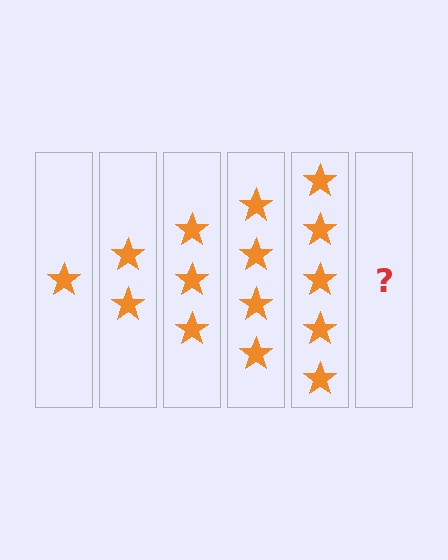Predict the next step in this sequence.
The next step is 6 stars.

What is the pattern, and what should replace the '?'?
The pattern is that each step adds one more star. The '?' should be 6 stars.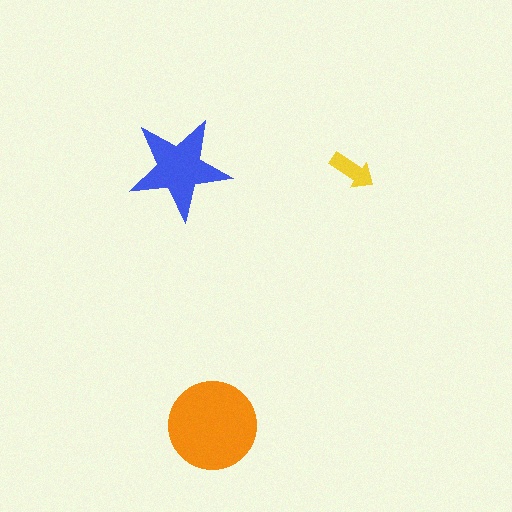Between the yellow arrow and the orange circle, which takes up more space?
The orange circle.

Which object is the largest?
The orange circle.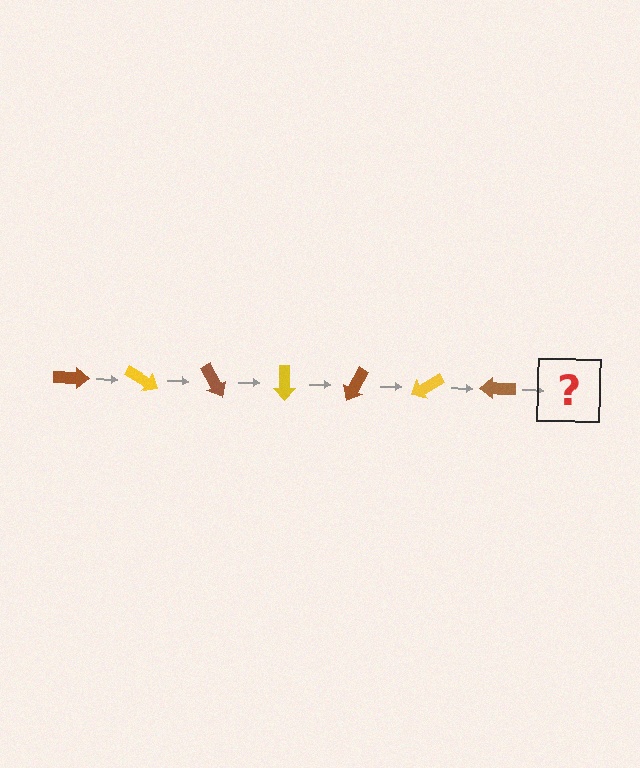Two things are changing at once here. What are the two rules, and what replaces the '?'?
The two rules are that it rotates 30 degrees each step and the color cycles through brown and yellow. The '?' should be a yellow arrow, rotated 210 degrees from the start.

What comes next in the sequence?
The next element should be a yellow arrow, rotated 210 degrees from the start.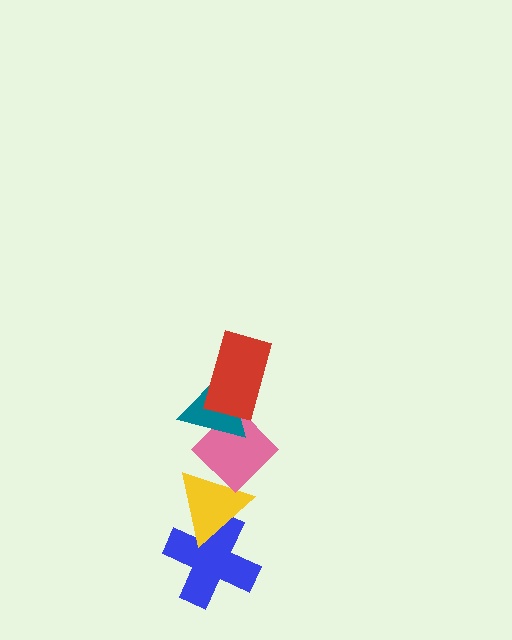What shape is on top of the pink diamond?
The teal triangle is on top of the pink diamond.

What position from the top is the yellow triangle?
The yellow triangle is 4th from the top.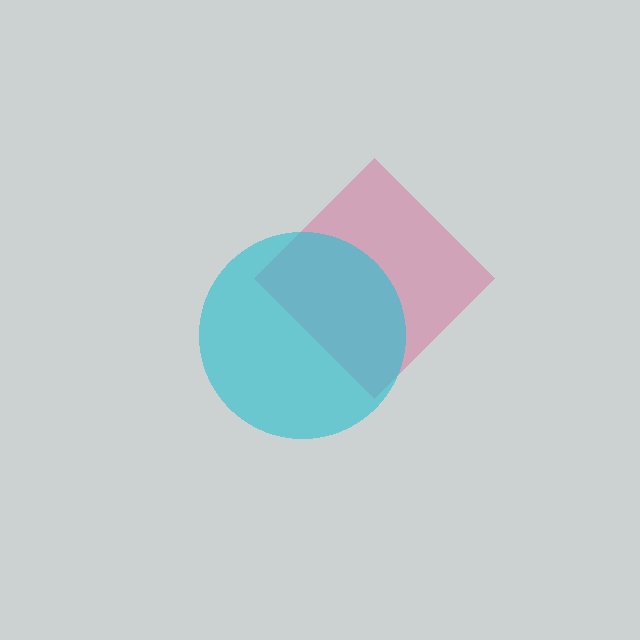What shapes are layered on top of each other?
The layered shapes are: a pink diamond, a cyan circle.